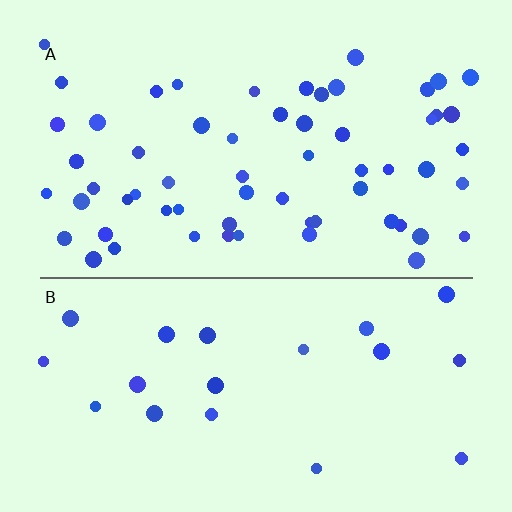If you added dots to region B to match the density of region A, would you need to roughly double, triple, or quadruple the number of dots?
Approximately triple.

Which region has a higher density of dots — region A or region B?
A (the top).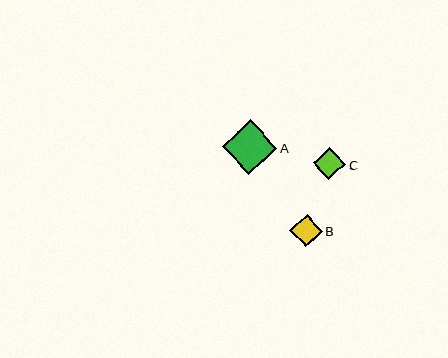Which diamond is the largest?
Diamond A is the largest with a size of approximately 54 pixels.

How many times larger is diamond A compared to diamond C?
Diamond A is approximately 1.7 times the size of diamond C.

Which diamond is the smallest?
Diamond B is the smallest with a size of approximately 32 pixels.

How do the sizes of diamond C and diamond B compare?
Diamond C and diamond B are approximately the same size.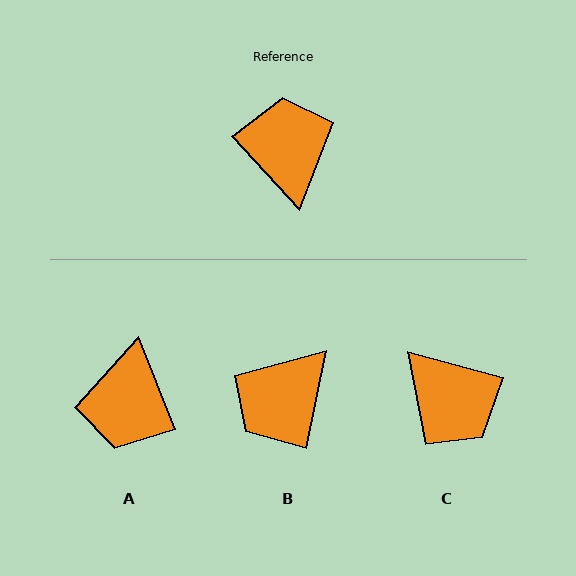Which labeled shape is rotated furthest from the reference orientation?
A, about 159 degrees away.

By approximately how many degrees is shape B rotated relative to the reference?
Approximately 126 degrees counter-clockwise.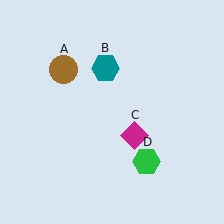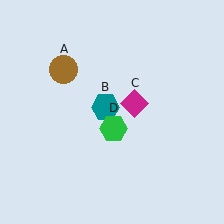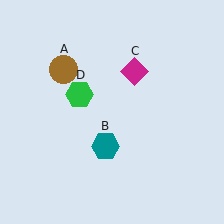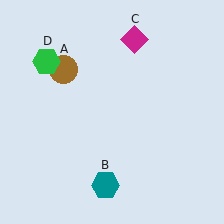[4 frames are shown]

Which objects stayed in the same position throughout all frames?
Brown circle (object A) remained stationary.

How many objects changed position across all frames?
3 objects changed position: teal hexagon (object B), magenta diamond (object C), green hexagon (object D).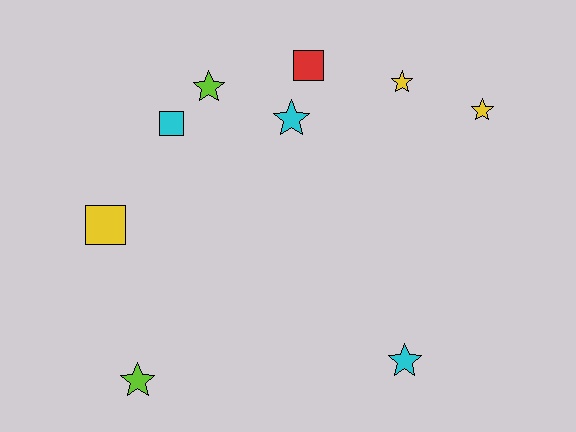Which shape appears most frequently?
Star, with 6 objects.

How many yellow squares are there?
There is 1 yellow square.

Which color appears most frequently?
Yellow, with 3 objects.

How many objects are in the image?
There are 9 objects.